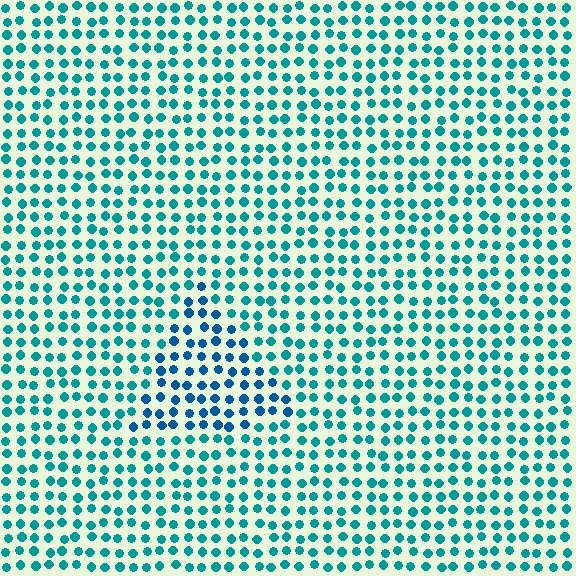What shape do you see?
I see a triangle.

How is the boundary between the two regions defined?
The boundary is defined purely by a slight shift in hue (about 26 degrees). Spacing, size, and orientation are identical on both sides.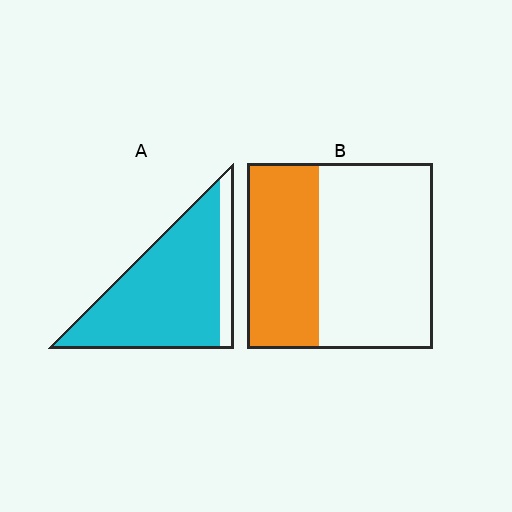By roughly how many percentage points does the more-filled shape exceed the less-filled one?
By roughly 45 percentage points (A over B).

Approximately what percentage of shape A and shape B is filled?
A is approximately 85% and B is approximately 40%.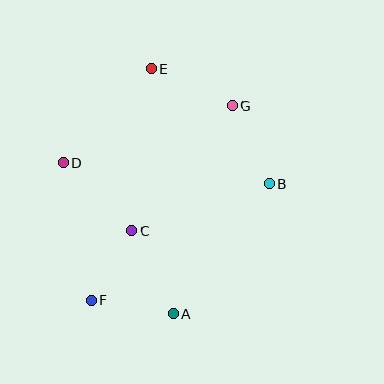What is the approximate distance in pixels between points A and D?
The distance between A and D is approximately 186 pixels.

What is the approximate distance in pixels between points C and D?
The distance between C and D is approximately 96 pixels.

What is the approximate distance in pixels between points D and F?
The distance between D and F is approximately 141 pixels.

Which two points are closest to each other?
Points C and F are closest to each other.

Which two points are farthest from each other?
Points A and E are farthest from each other.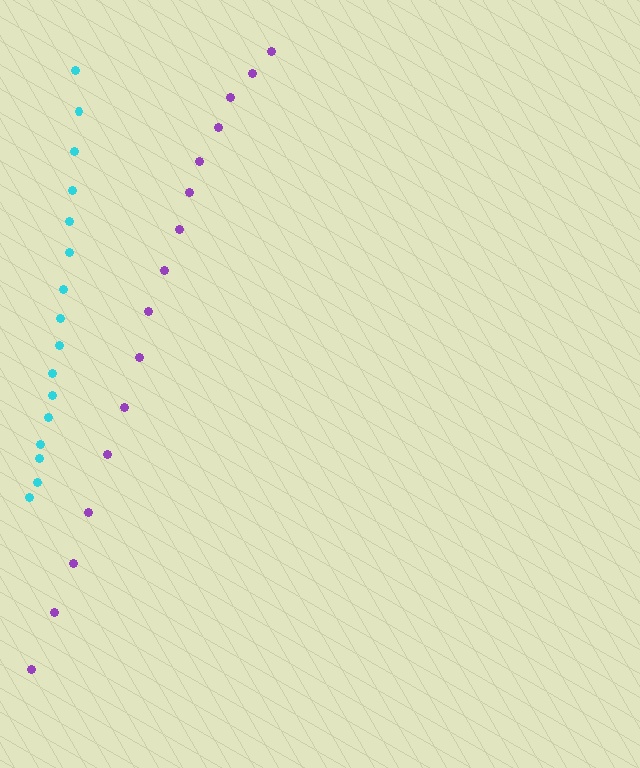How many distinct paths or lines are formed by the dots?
There are 2 distinct paths.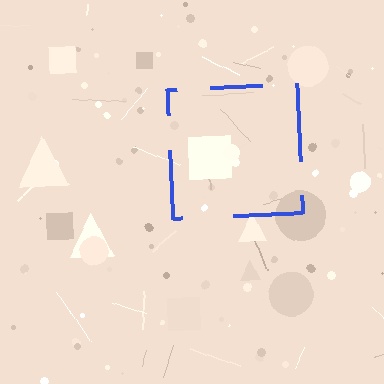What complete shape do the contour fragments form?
The contour fragments form a square.